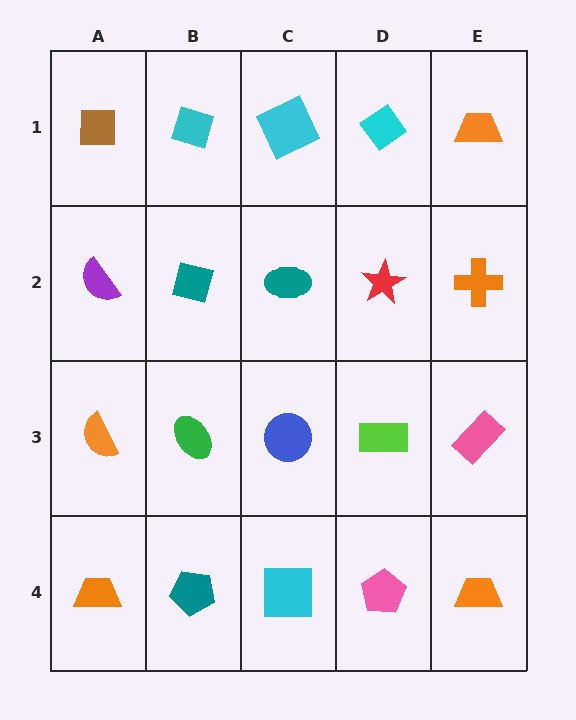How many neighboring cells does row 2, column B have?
4.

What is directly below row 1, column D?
A red star.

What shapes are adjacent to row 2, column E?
An orange trapezoid (row 1, column E), a pink rectangle (row 3, column E), a red star (row 2, column D).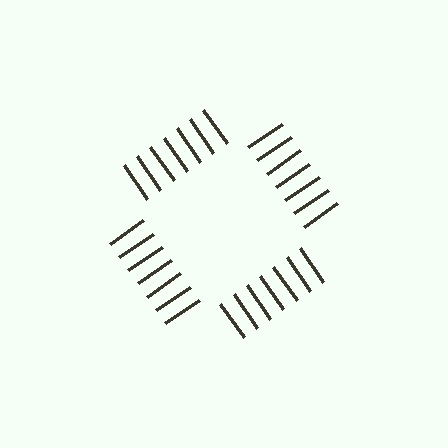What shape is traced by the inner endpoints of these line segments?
An illusory square — the line segments terminate on its edges but no continuous stroke is drawn.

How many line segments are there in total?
28 — 7 along each of the 4 edges.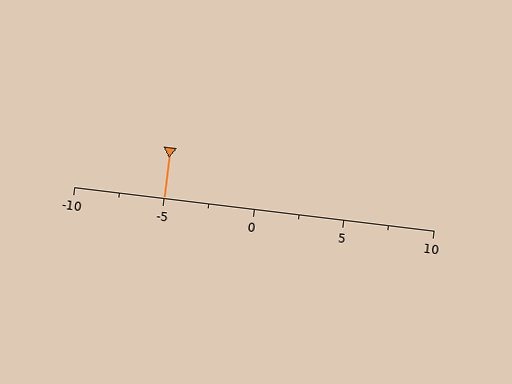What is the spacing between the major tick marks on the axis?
The major ticks are spaced 5 apart.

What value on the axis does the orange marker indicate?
The marker indicates approximately -5.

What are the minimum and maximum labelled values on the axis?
The axis runs from -10 to 10.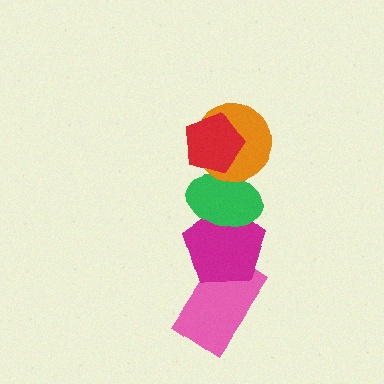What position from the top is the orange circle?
The orange circle is 2nd from the top.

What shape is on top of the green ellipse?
The orange circle is on top of the green ellipse.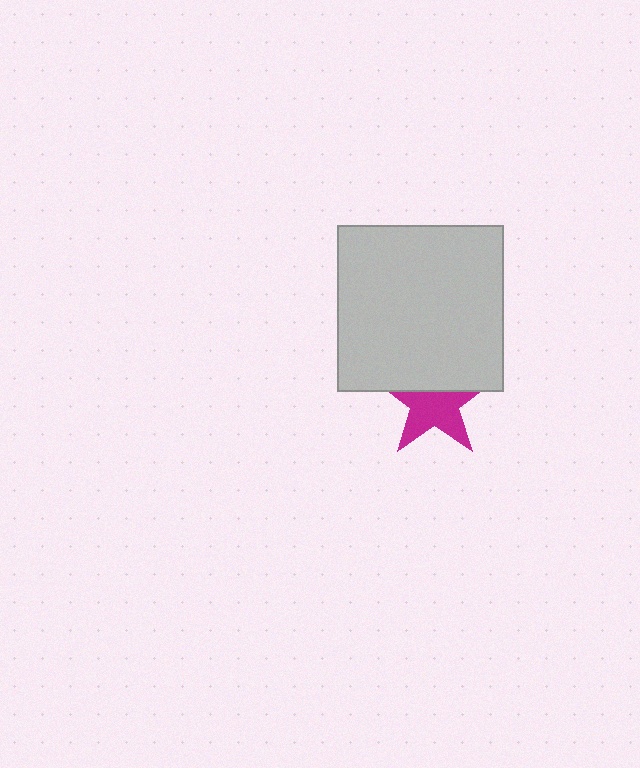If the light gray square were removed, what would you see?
You would see the complete magenta star.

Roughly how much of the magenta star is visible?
About half of it is visible (roughly 59%).